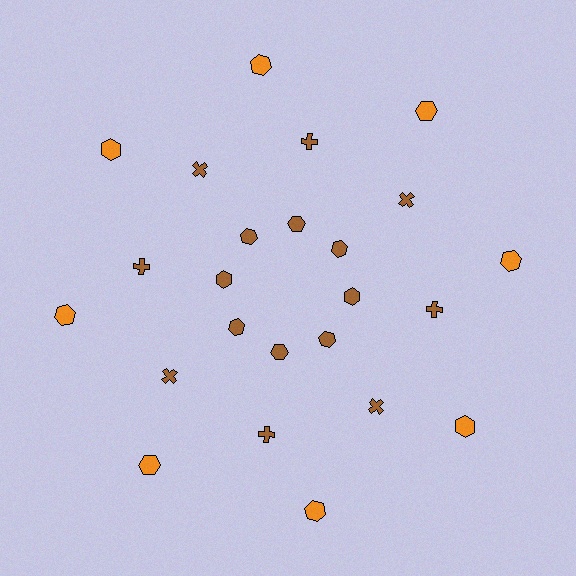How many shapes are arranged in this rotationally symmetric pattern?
There are 24 shapes, arranged in 8 groups of 3.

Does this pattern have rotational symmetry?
Yes, this pattern has 8-fold rotational symmetry. It looks the same after rotating 45 degrees around the center.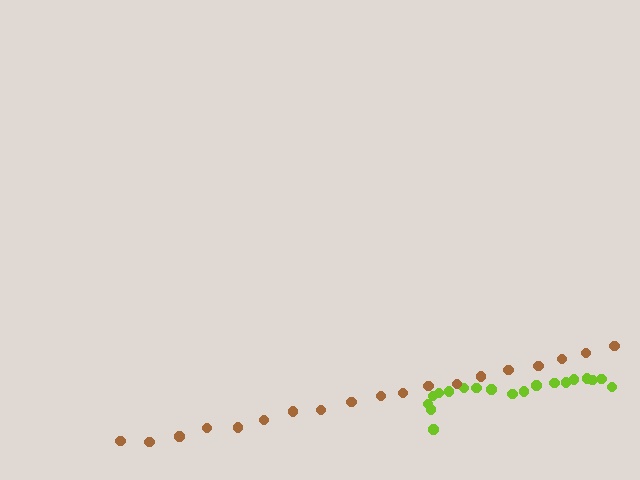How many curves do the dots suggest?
There are 2 distinct paths.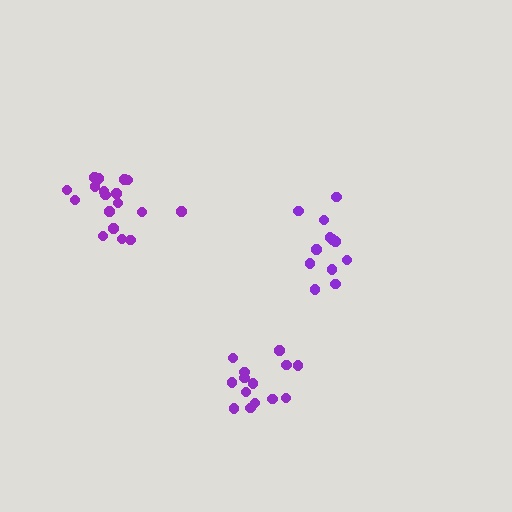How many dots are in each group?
Group 1: 12 dots, Group 2: 18 dots, Group 3: 14 dots (44 total).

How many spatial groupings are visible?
There are 3 spatial groupings.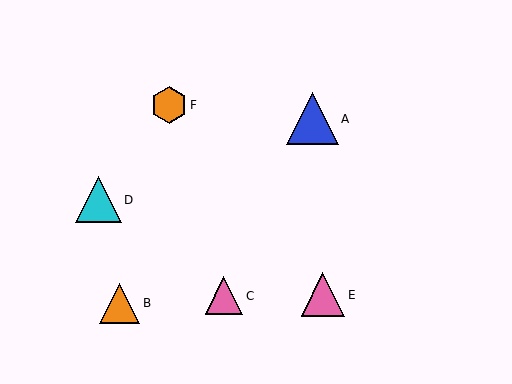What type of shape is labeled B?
Shape B is an orange triangle.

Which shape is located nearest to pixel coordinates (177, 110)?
The orange hexagon (labeled F) at (169, 105) is nearest to that location.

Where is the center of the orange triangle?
The center of the orange triangle is at (120, 303).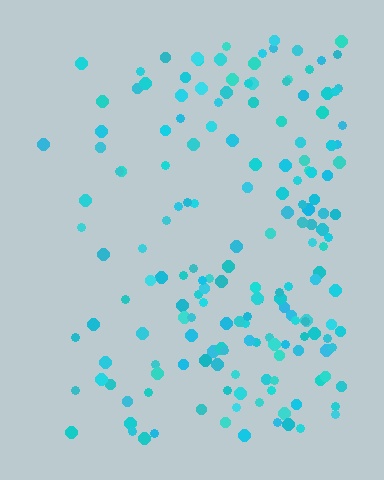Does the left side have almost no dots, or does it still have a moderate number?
Still a moderate number, just noticeably fewer than the right.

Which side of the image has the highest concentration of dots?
The right.